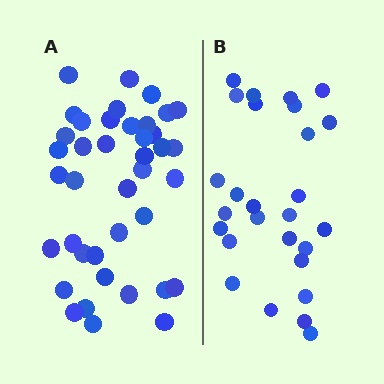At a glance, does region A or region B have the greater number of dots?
Region A (the left region) has more dots.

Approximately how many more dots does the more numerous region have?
Region A has approximately 15 more dots than region B.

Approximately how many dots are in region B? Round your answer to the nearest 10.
About 30 dots. (The exact count is 27, which rounds to 30.)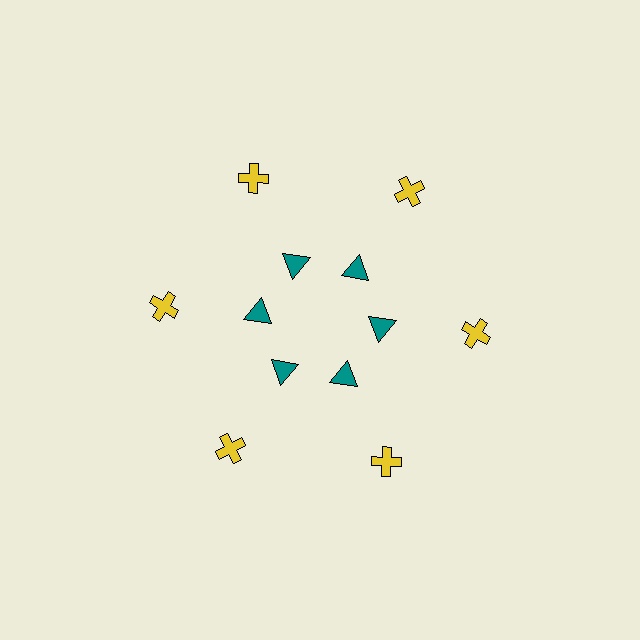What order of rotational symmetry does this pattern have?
This pattern has 6-fold rotational symmetry.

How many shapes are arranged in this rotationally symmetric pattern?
There are 12 shapes, arranged in 6 groups of 2.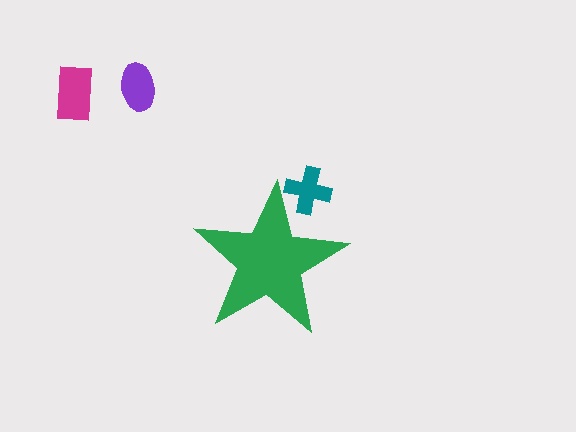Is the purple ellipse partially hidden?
No, the purple ellipse is fully visible.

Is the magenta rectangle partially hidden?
No, the magenta rectangle is fully visible.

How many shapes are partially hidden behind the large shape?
1 shape is partially hidden.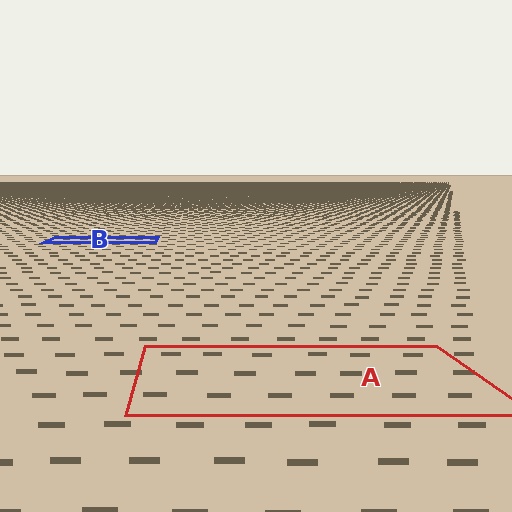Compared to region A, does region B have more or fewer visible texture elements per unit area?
Region B has more texture elements per unit area — they are packed more densely because it is farther away.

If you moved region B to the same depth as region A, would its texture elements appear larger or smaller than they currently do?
They would appear larger. At a closer depth, the same texture elements are projected at a bigger on-screen size.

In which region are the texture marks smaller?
The texture marks are smaller in region B, because it is farther away.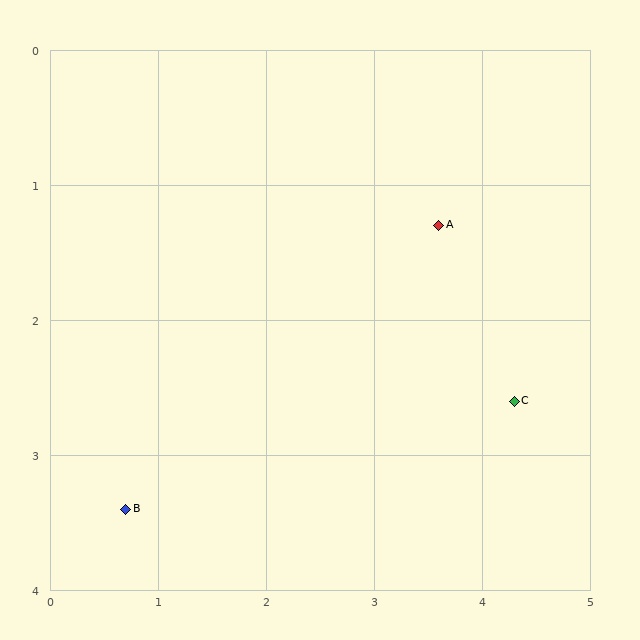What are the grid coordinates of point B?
Point B is at approximately (0.7, 3.4).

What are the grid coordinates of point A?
Point A is at approximately (3.6, 1.3).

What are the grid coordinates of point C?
Point C is at approximately (4.3, 2.6).